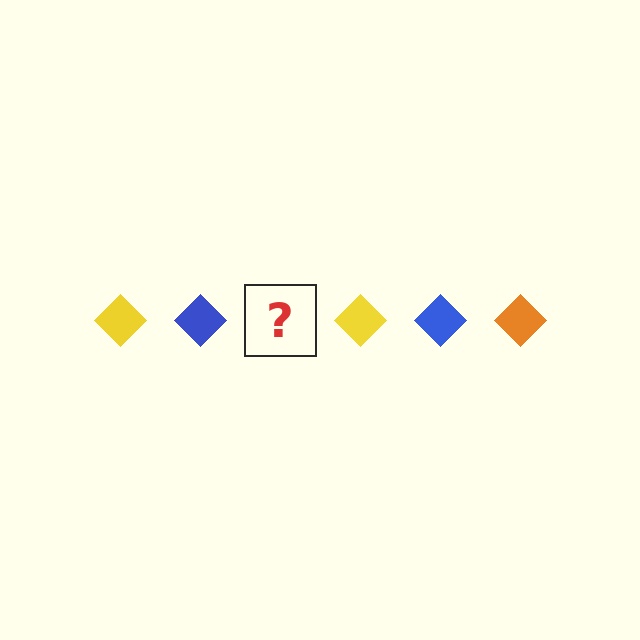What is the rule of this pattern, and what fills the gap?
The rule is that the pattern cycles through yellow, blue, orange diamonds. The gap should be filled with an orange diamond.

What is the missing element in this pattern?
The missing element is an orange diamond.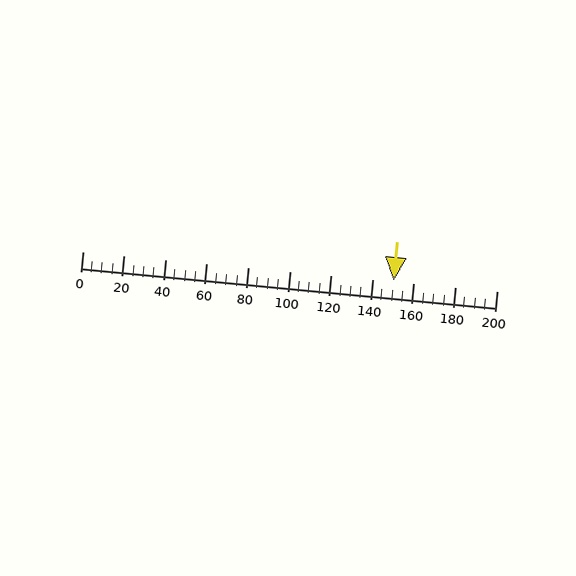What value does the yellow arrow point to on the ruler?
The yellow arrow points to approximately 150.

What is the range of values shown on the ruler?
The ruler shows values from 0 to 200.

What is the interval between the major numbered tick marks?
The major tick marks are spaced 20 units apart.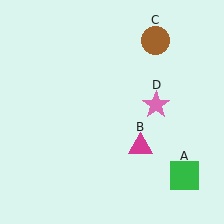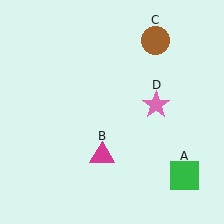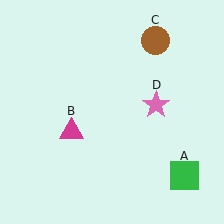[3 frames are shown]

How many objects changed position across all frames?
1 object changed position: magenta triangle (object B).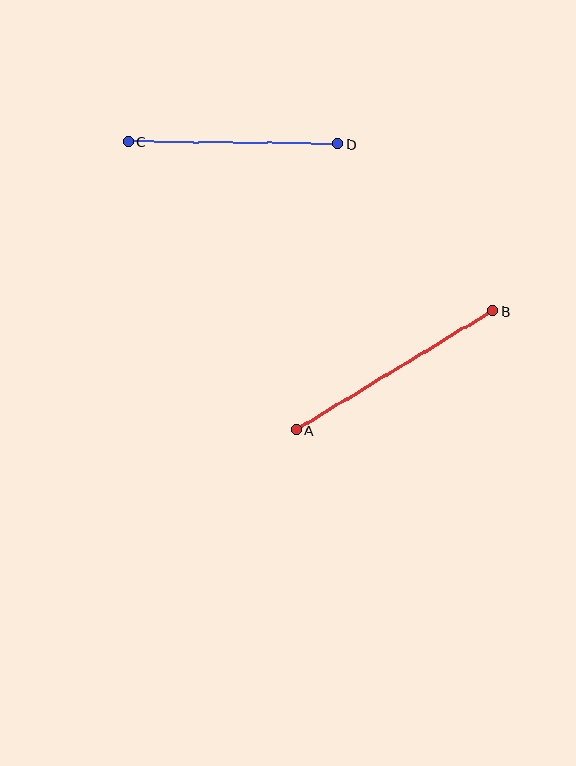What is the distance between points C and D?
The distance is approximately 209 pixels.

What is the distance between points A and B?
The distance is approximately 230 pixels.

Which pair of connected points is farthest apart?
Points A and B are farthest apart.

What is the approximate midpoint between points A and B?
The midpoint is at approximately (394, 370) pixels.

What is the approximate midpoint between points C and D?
The midpoint is at approximately (233, 143) pixels.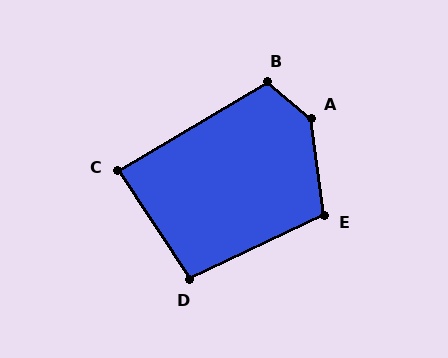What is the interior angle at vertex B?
Approximately 110 degrees (obtuse).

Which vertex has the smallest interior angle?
C, at approximately 87 degrees.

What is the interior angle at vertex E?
Approximately 108 degrees (obtuse).